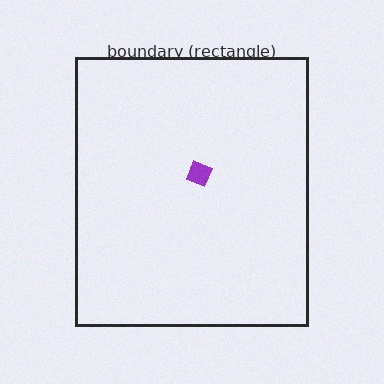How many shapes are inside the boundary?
1 inside, 0 outside.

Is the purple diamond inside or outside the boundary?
Inside.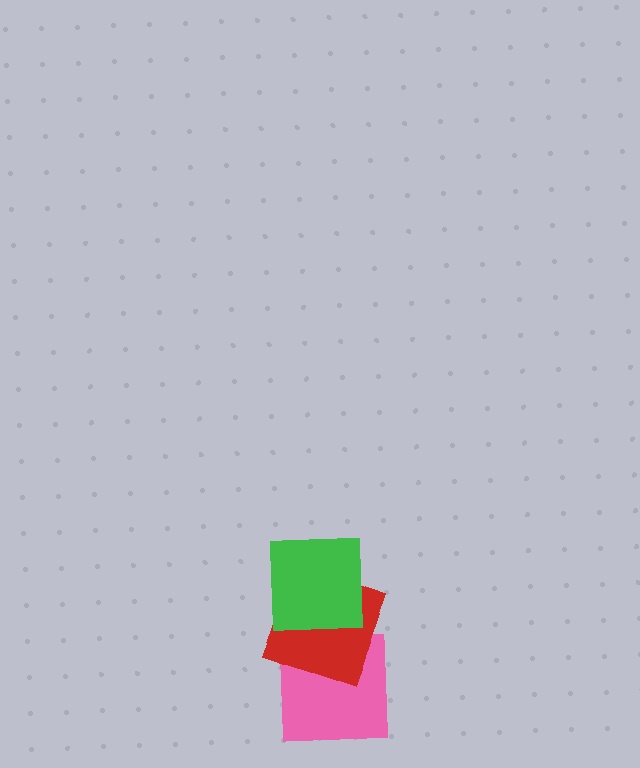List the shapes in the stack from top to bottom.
From top to bottom: the green square, the red square, the pink square.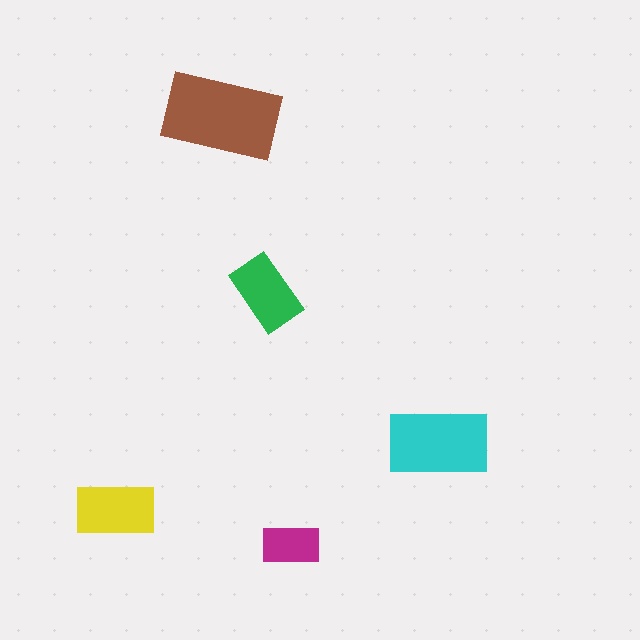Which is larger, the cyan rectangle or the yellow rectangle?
The cyan one.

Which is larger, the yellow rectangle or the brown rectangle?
The brown one.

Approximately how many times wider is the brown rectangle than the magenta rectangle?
About 2 times wider.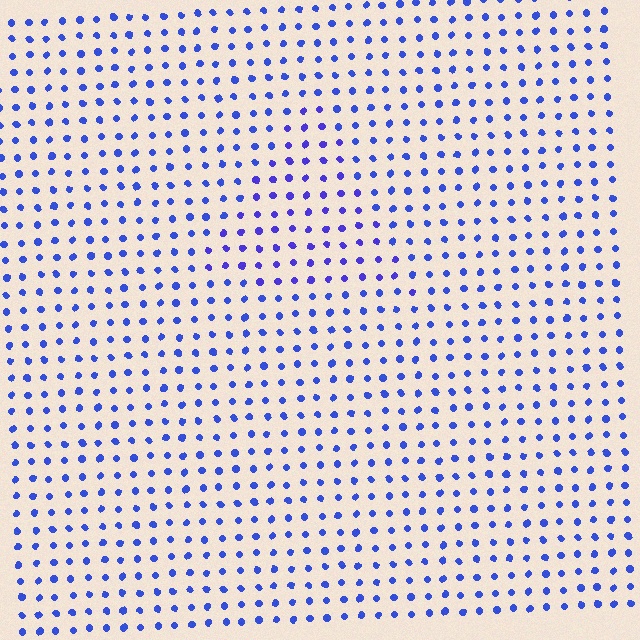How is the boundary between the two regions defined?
The boundary is defined purely by a slight shift in hue (about 18 degrees). Spacing, size, and orientation are identical on both sides.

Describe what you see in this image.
The image is filled with small blue elements in a uniform arrangement. A triangle-shaped region is visible where the elements are tinted to a slightly different hue, forming a subtle color boundary.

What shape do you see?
I see a triangle.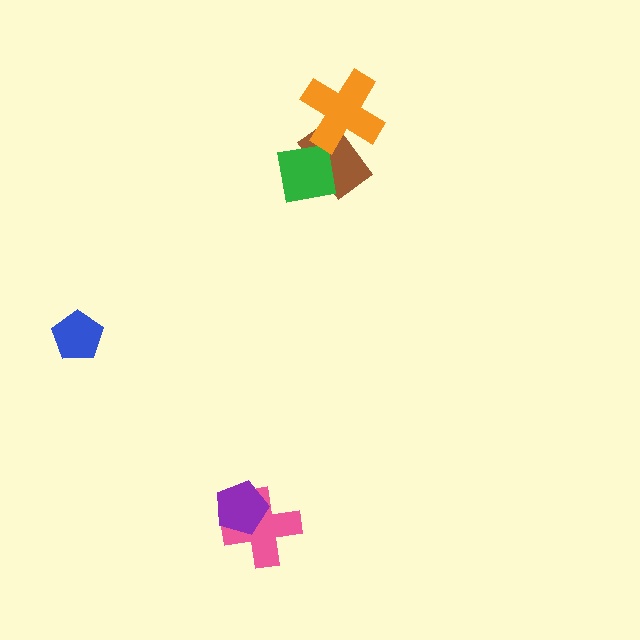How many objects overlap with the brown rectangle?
2 objects overlap with the brown rectangle.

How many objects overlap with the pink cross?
1 object overlaps with the pink cross.